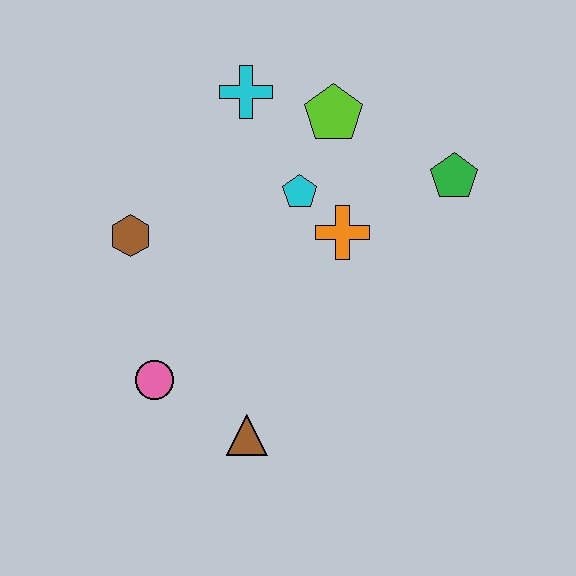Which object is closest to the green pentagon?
The orange cross is closest to the green pentagon.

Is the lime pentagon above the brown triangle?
Yes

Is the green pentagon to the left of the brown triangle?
No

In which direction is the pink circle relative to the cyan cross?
The pink circle is below the cyan cross.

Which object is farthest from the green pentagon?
The pink circle is farthest from the green pentagon.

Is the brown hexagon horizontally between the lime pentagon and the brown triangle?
No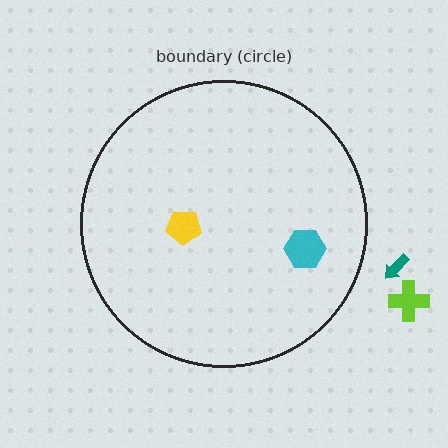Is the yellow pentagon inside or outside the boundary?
Inside.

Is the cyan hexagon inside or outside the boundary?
Inside.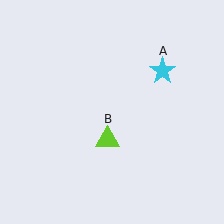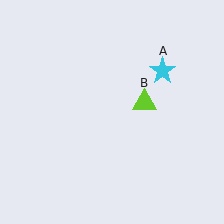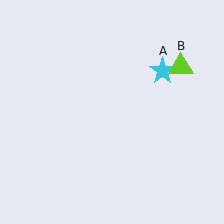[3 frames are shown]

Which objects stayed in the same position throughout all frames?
Cyan star (object A) remained stationary.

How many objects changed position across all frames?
1 object changed position: lime triangle (object B).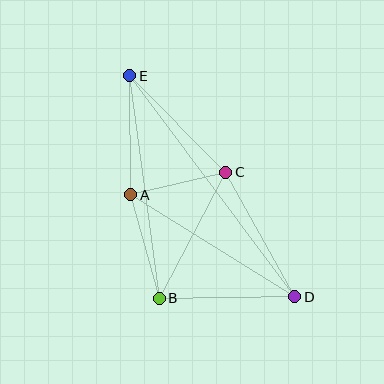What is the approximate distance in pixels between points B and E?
The distance between B and E is approximately 225 pixels.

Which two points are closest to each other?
Points A and C are closest to each other.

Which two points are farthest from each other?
Points D and E are farthest from each other.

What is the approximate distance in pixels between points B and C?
The distance between B and C is approximately 143 pixels.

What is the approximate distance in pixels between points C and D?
The distance between C and D is approximately 142 pixels.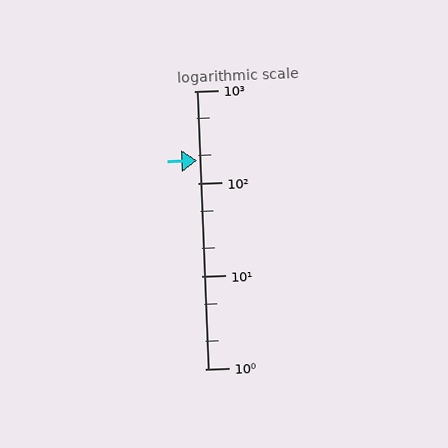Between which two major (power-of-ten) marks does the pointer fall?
The pointer is between 100 and 1000.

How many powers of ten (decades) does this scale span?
The scale spans 3 decades, from 1 to 1000.